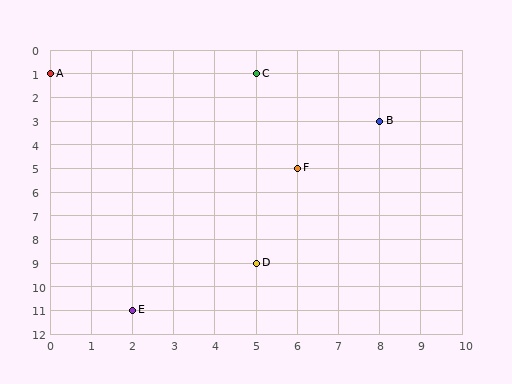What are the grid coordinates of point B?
Point B is at grid coordinates (8, 3).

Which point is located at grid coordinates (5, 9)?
Point D is at (5, 9).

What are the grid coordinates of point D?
Point D is at grid coordinates (5, 9).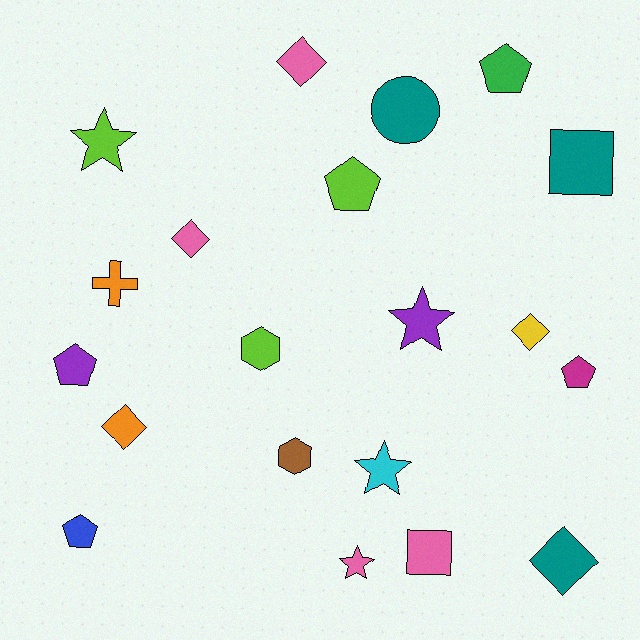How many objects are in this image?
There are 20 objects.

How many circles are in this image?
There is 1 circle.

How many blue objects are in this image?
There is 1 blue object.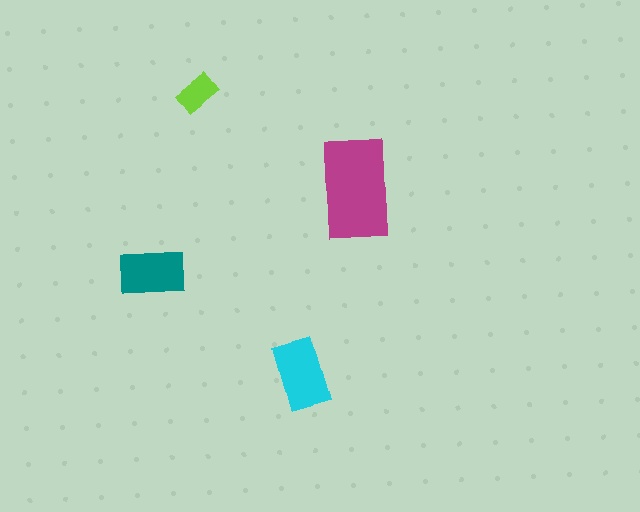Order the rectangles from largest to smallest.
the magenta one, the cyan one, the teal one, the lime one.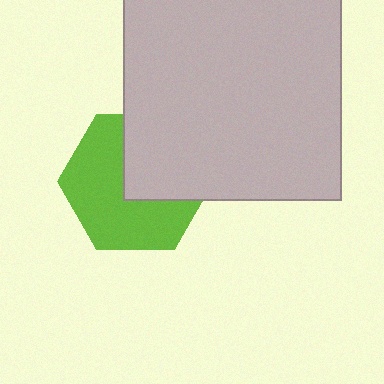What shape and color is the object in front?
The object in front is a light gray square.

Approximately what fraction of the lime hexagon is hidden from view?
Roughly 41% of the lime hexagon is hidden behind the light gray square.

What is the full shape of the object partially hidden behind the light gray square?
The partially hidden object is a lime hexagon.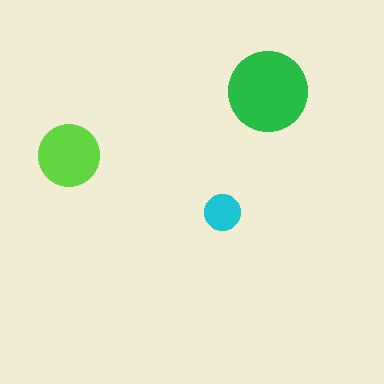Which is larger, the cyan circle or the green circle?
The green one.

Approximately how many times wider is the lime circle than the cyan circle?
About 1.5 times wider.